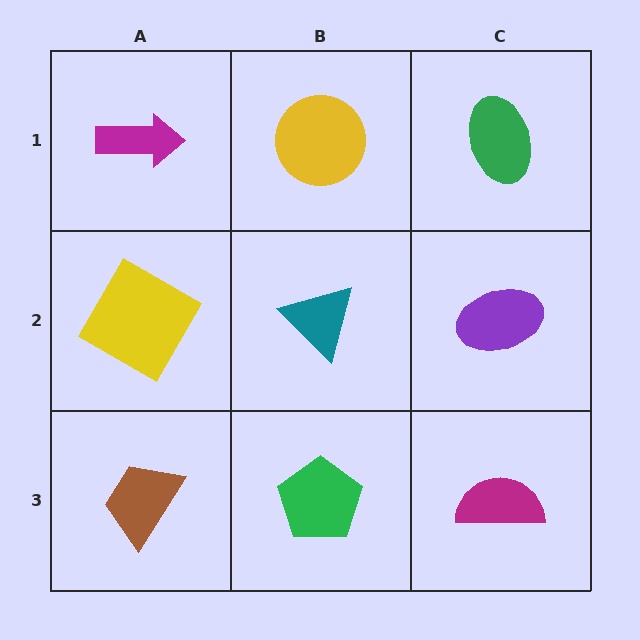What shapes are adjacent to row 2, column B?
A yellow circle (row 1, column B), a green pentagon (row 3, column B), a yellow square (row 2, column A), a purple ellipse (row 2, column C).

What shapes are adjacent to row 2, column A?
A magenta arrow (row 1, column A), a brown trapezoid (row 3, column A), a teal triangle (row 2, column B).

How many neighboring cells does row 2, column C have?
3.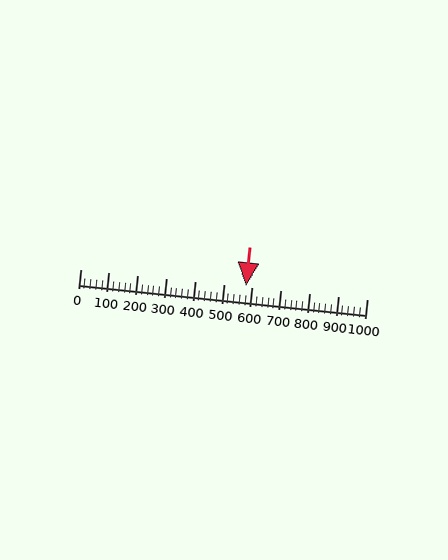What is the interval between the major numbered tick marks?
The major tick marks are spaced 100 units apart.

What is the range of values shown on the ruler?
The ruler shows values from 0 to 1000.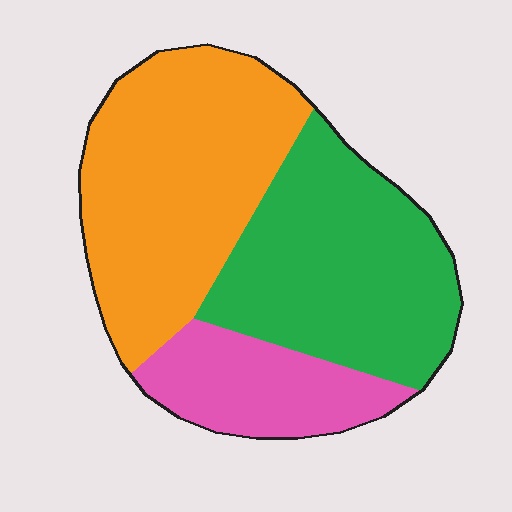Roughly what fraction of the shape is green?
Green takes up between a quarter and a half of the shape.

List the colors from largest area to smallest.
From largest to smallest: orange, green, pink.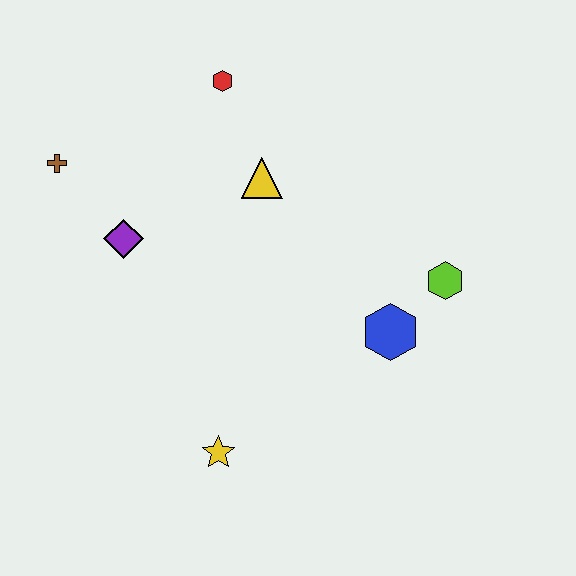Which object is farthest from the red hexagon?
The yellow star is farthest from the red hexagon.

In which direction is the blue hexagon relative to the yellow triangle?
The blue hexagon is below the yellow triangle.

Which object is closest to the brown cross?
The purple diamond is closest to the brown cross.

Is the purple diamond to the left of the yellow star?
Yes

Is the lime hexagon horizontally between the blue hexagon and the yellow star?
No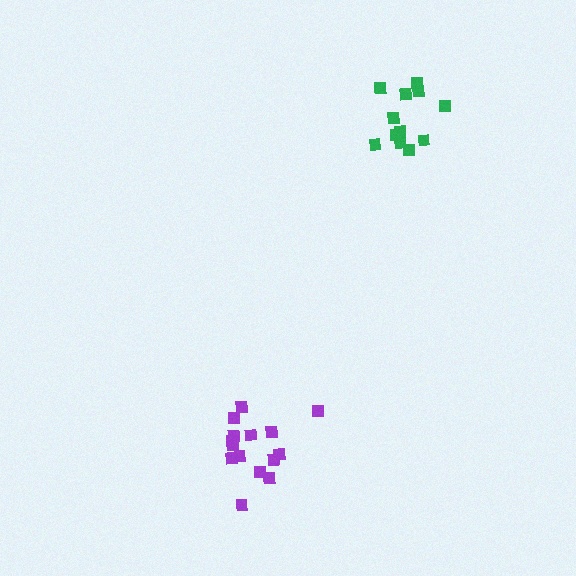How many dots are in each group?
Group 1: 15 dots, Group 2: 12 dots (27 total).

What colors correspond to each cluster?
The clusters are colored: purple, green.